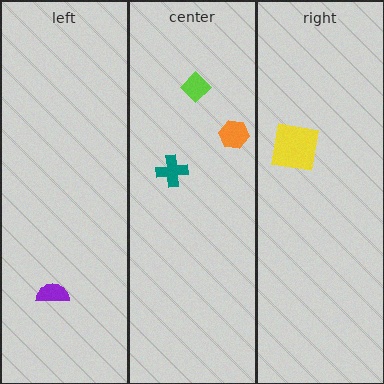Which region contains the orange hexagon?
The center region.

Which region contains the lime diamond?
The center region.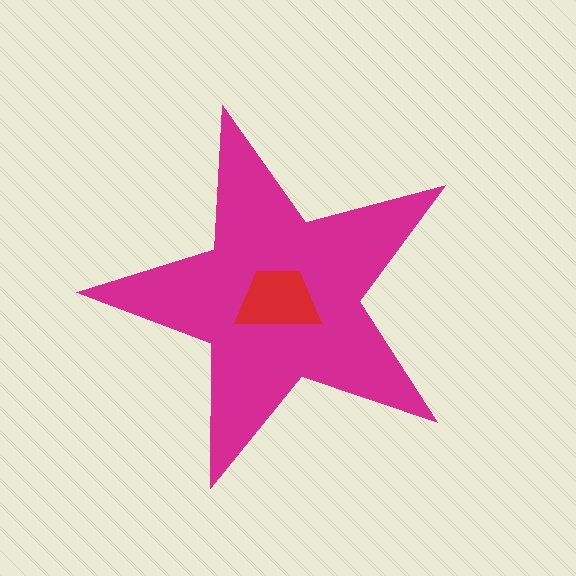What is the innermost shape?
The red trapezoid.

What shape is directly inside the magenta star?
The red trapezoid.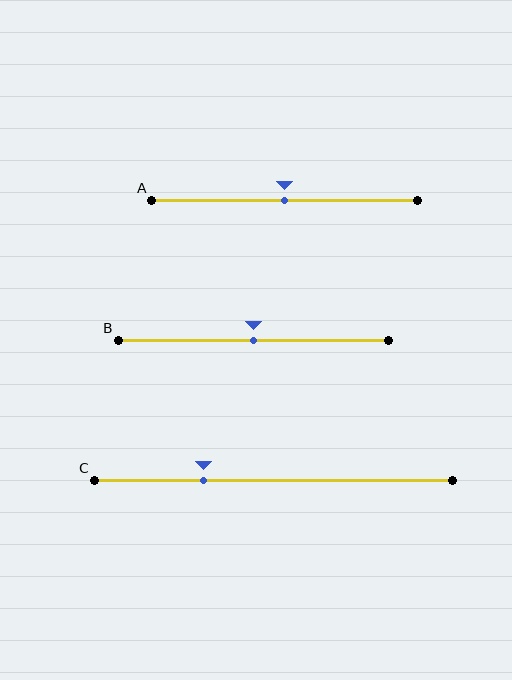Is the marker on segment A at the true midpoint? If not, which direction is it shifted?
Yes, the marker on segment A is at the true midpoint.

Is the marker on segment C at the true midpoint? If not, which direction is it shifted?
No, the marker on segment C is shifted to the left by about 19% of the segment length.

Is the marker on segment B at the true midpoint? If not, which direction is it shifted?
Yes, the marker on segment B is at the true midpoint.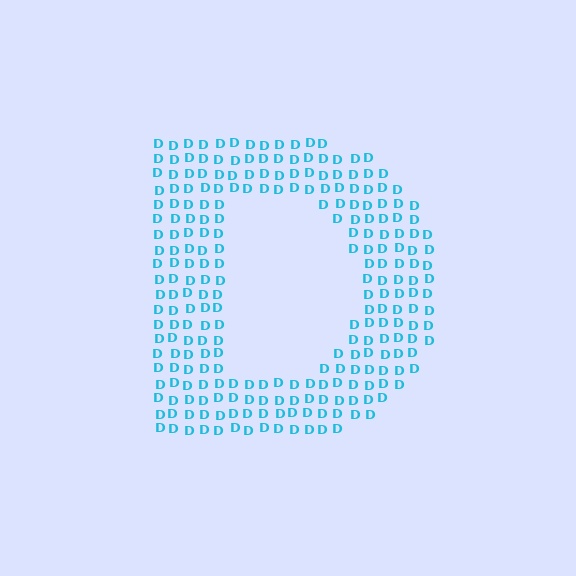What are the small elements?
The small elements are letter D's.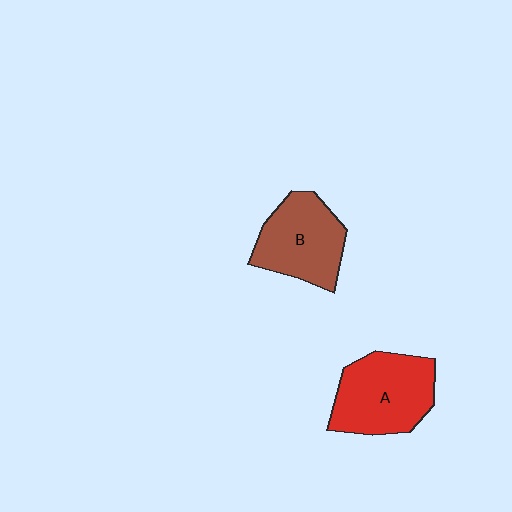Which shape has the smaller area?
Shape B (brown).